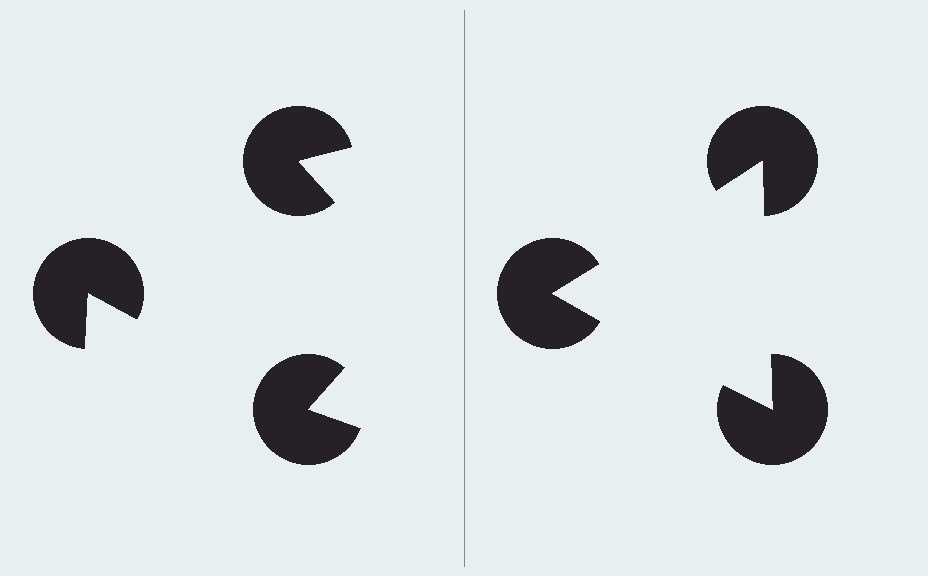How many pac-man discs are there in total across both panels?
6 — 3 on each side.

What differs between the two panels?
The pac-man discs are positioned identically on both sides; only the wedge orientations differ. On the right they align to a triangle; on the left they are misaligned.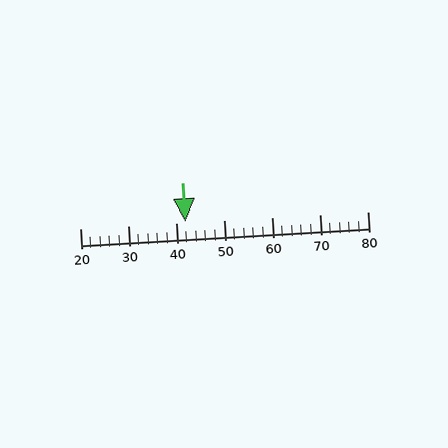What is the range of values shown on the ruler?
The ruler shows values from 20 to 80.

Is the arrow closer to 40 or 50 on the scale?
The arrow is closer to 40.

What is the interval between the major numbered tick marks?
The major tick marks are spaced 10 units apart.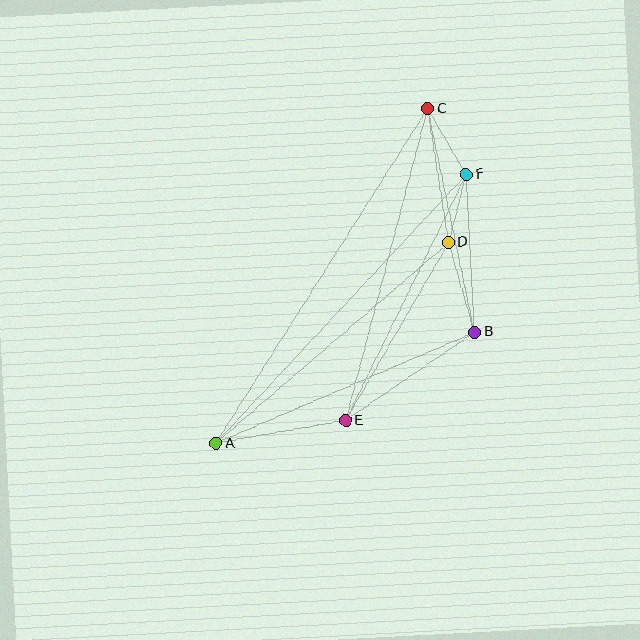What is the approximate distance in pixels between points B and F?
The distance between B and F is approximately 158 pixels.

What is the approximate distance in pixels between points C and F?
The distance between C and F is approximately 76 pixels.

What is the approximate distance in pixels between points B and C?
The distance between B and C is approximately 228 pixels.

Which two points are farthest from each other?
Points A and C are farthest from each other.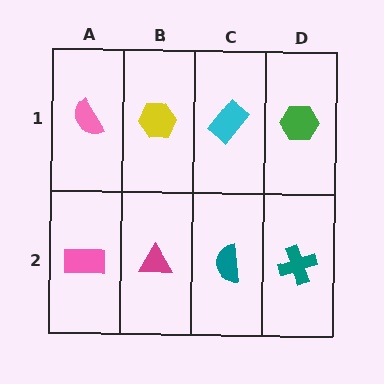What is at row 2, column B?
A magenta triangle.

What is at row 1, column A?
A pink semicircle.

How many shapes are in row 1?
4 shapes.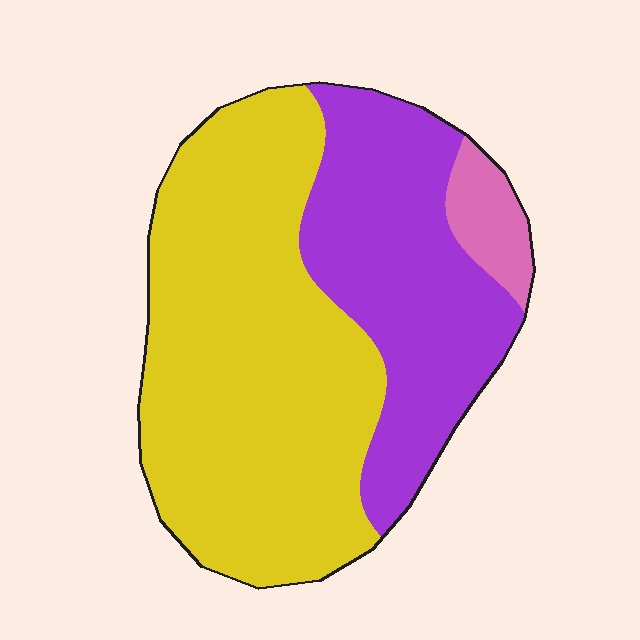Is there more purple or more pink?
Purple.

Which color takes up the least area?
Pink, at roughly 5%.